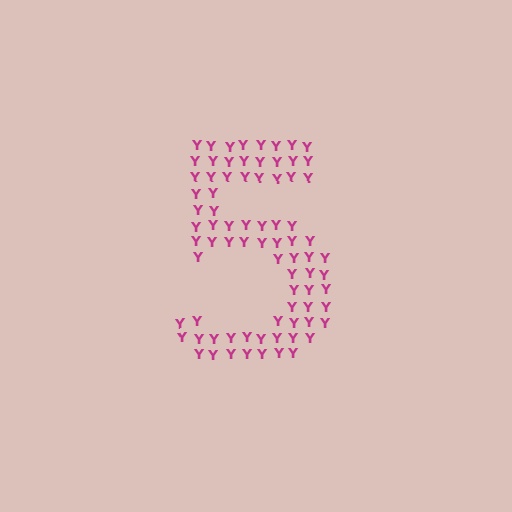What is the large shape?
The large shape is the digit 5.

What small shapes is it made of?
It is made of small letter Y's.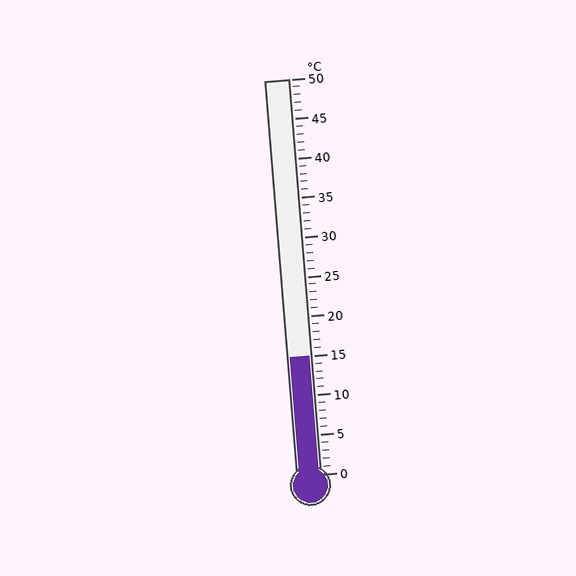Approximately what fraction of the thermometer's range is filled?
The thermometer is filled to approximately 30% of its range.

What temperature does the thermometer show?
The thermometer shows approximately 15°C.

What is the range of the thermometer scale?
The thermometer scale ranges from 0°C to 50°C.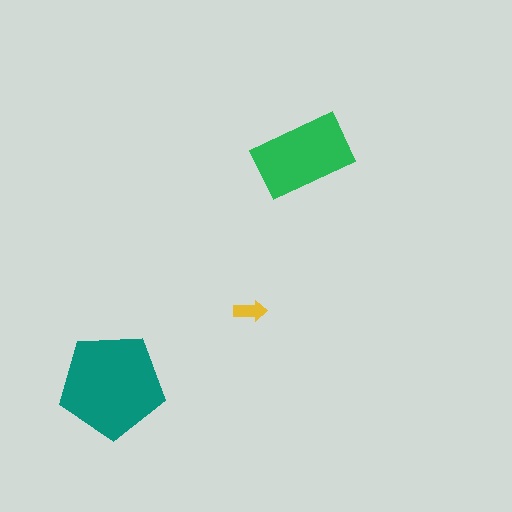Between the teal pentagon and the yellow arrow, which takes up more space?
The teal pentagon.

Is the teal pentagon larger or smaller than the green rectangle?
Larger.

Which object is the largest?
The teal pentagon.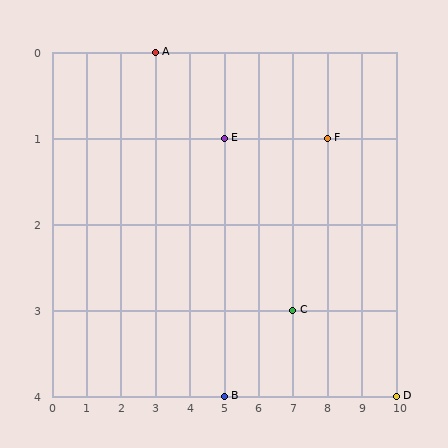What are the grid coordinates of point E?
Point E is at grid coordinates (5, 1).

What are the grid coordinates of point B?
Point B is at grid coordinates (5, 4).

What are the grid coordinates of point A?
Point A is at grid coordinates (3, 0).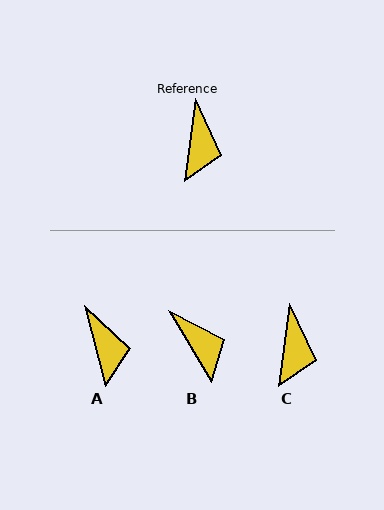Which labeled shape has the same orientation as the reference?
C.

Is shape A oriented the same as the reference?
No, it is off by about 22 degrees.